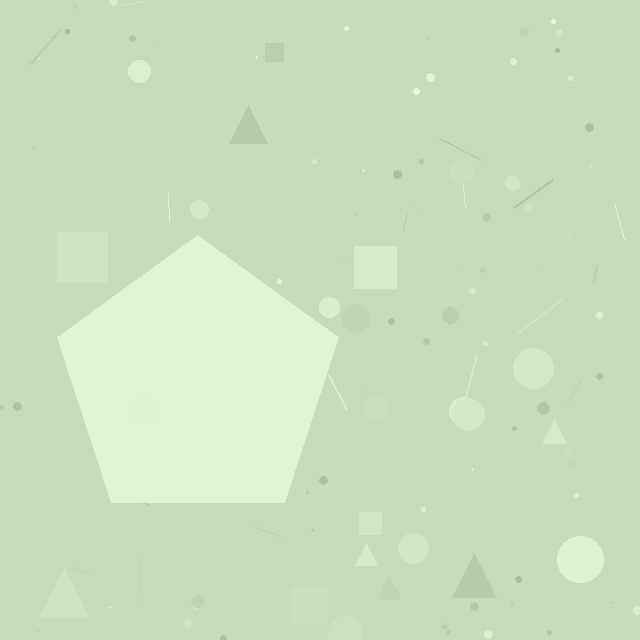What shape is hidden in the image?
A pentagon is hidden in the image.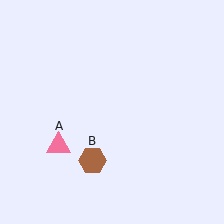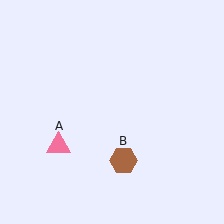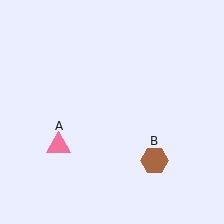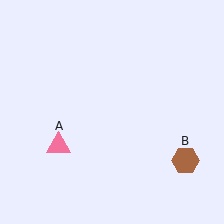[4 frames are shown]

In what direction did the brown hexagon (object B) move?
The brown hexagon (object B) moved right.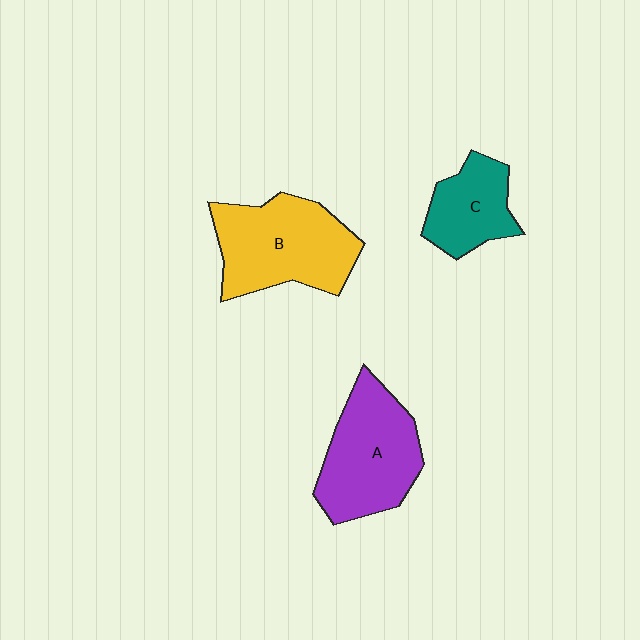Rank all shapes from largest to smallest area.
From largest to smallest: B (yellow), A (purple), C (teal).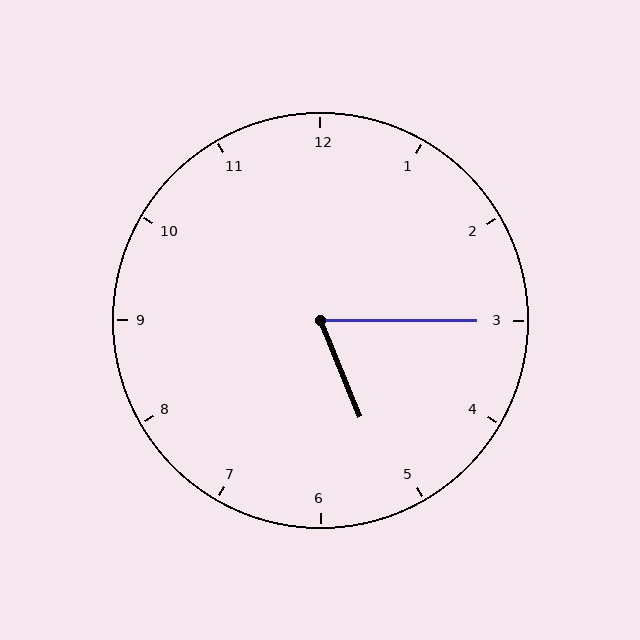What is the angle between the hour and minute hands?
Approximately 68 degrees.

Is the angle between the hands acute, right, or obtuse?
It is acute.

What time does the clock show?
5:15.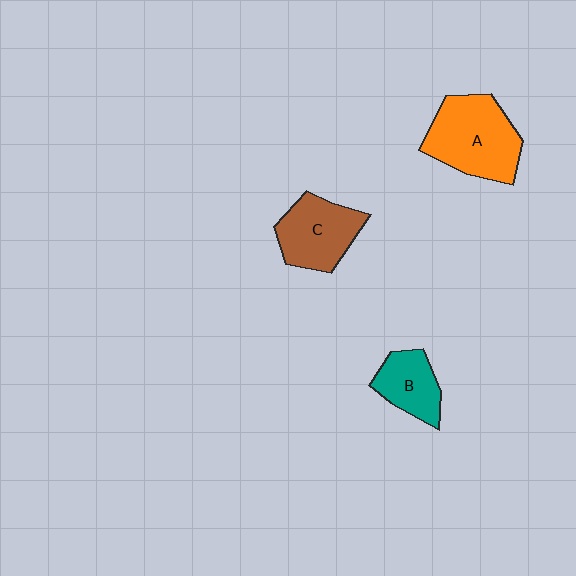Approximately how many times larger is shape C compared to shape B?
Approximately 1.4 times.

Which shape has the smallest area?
Shape B (teal).